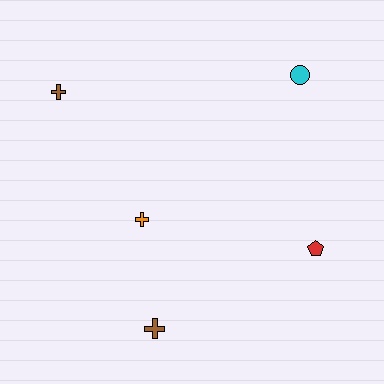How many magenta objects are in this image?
There are no magenta objects.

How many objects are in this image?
There are 5 objects.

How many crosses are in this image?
There are 3 crosses.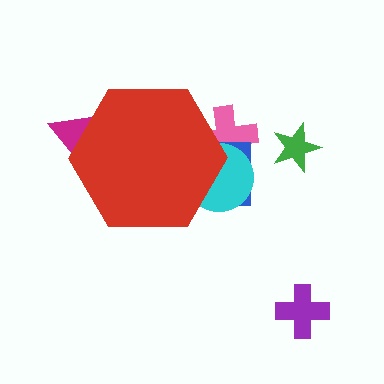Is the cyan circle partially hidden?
Yes, the cyan circle is partially hidden behind the red hexagon.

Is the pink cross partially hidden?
Yes, the pink cross is partially hidden behind the red hexagon.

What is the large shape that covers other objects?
A red hexagon.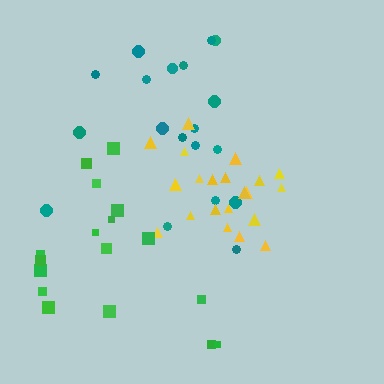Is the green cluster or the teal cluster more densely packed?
Green.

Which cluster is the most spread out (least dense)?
Teal.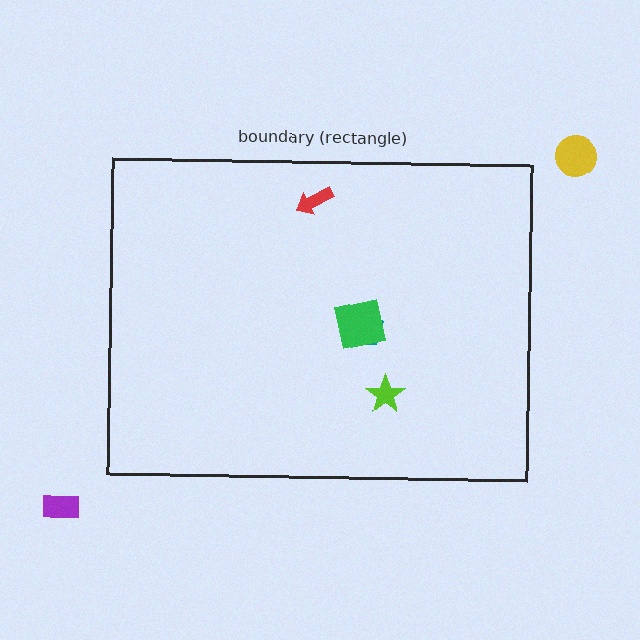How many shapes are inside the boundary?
4 inside, 2 outside.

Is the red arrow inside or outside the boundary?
Inside.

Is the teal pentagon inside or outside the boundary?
Inside.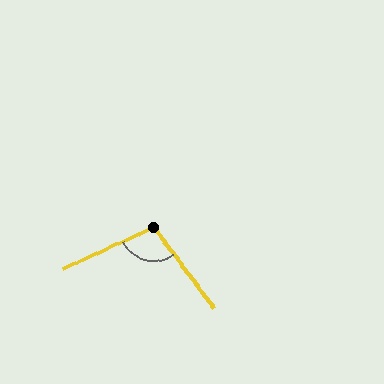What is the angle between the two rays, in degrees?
Approximately 102 degrees.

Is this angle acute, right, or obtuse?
It is obtuse.